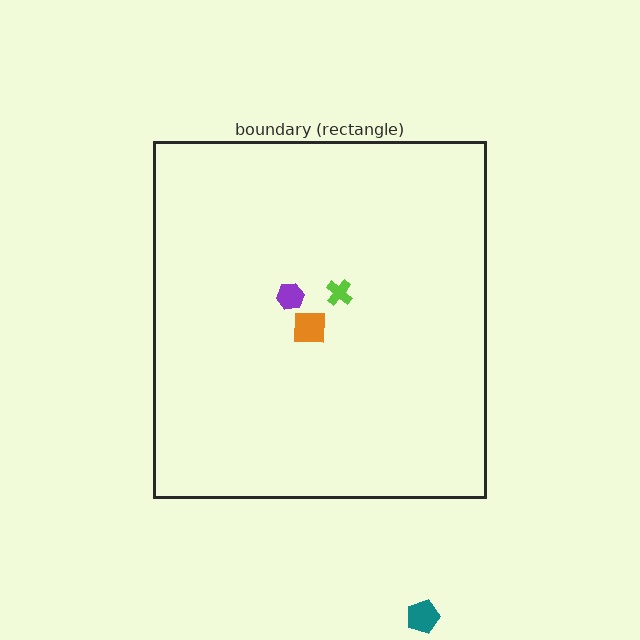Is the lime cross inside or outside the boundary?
Inside.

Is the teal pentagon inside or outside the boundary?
Outside.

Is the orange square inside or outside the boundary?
Inside.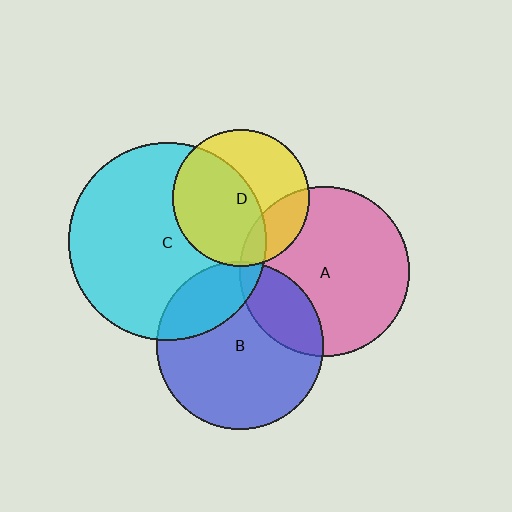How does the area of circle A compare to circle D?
Approximately 1.5 times.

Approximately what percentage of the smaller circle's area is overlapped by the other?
Approximately 25%.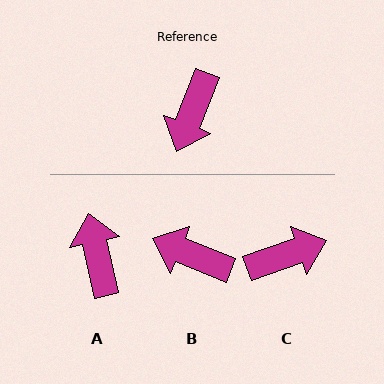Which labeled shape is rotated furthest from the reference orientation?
A, about 146 degrees away.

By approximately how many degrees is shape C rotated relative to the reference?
Approximately 131 degrees counter-clockwise.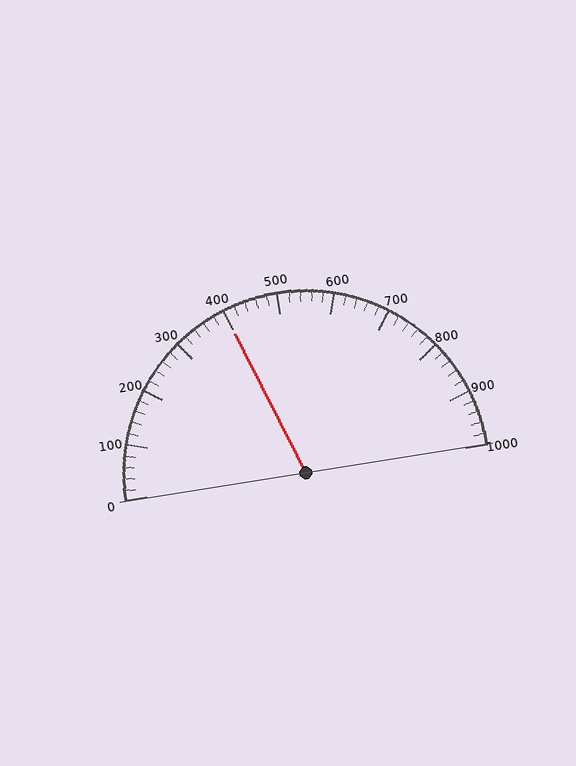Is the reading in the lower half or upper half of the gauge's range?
The reading is in the lower half of the range (0 to 1000).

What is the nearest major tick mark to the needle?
The nearest major tick mark is 400.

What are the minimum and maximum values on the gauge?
The gauge ranges from 0 to 1000.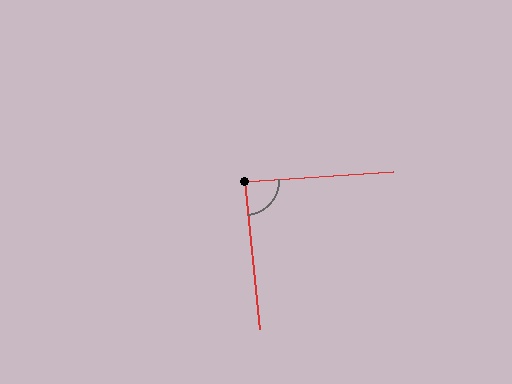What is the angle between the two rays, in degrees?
Approximately 88 degrees.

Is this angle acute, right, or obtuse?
It is approximately a right angle.